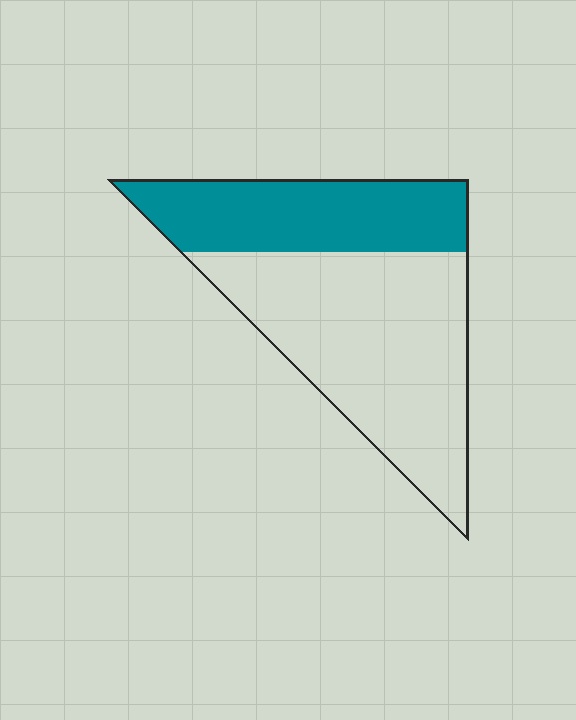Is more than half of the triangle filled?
No.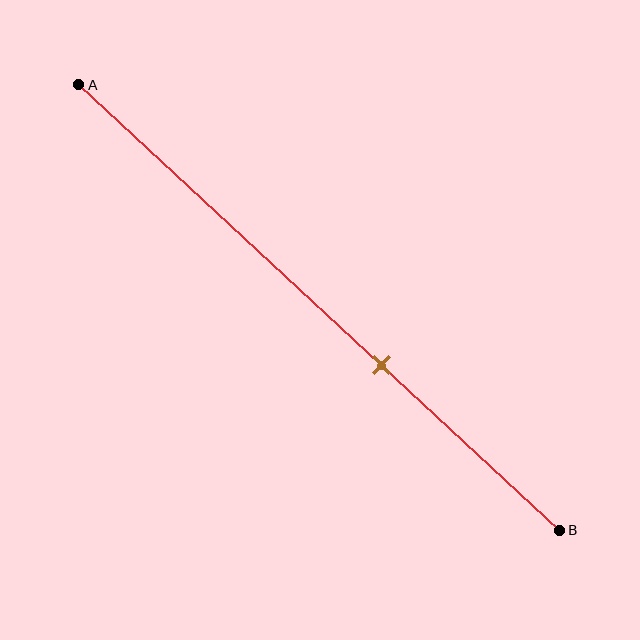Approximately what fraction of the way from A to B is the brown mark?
The brown mark is approximately 65% of the way from A to B.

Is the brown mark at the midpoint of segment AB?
No, the mark is at about 65% from A, not at the 50% midpoint.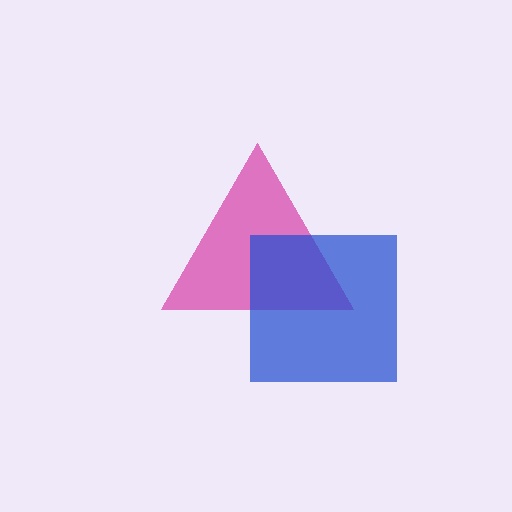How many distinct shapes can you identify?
There are 2 distinct shapes: a magenta triangle, a blue square.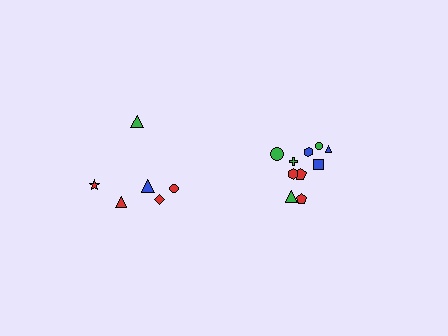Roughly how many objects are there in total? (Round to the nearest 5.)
Roughly 15 objects in total.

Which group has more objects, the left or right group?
The right group.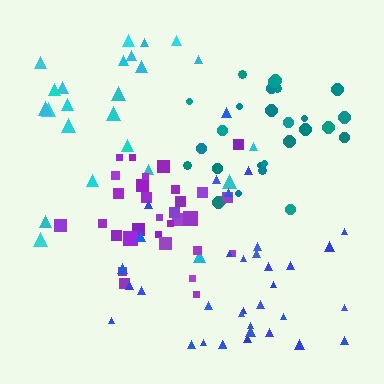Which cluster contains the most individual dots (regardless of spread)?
Blue (35).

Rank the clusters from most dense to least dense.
teal, purple, blue, cyan.